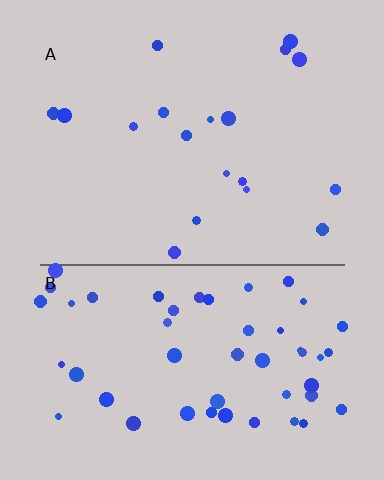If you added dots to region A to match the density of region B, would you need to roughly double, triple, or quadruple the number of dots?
Approximately triple.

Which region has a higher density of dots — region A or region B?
B (the bottom).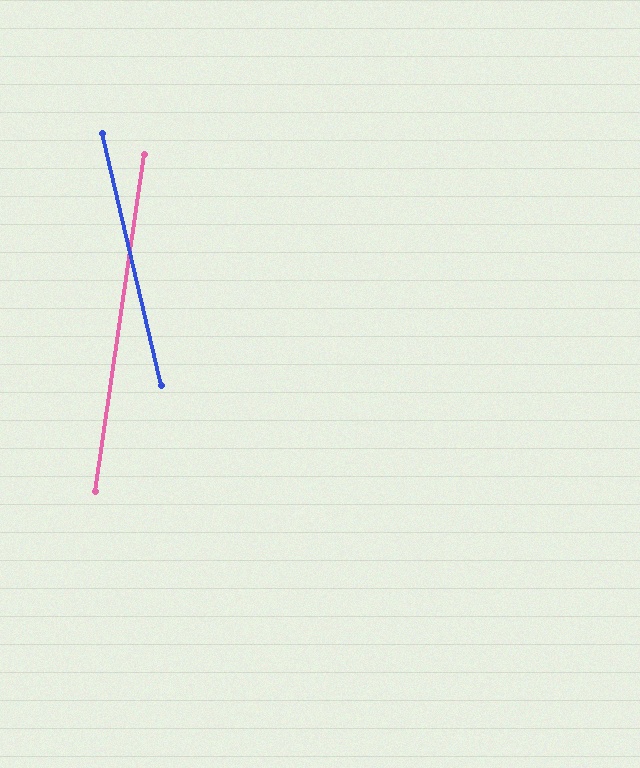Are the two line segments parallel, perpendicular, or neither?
Neither parallel nor perpendicular — they differ by about 21°.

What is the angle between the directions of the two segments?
Approximately 21 degrees.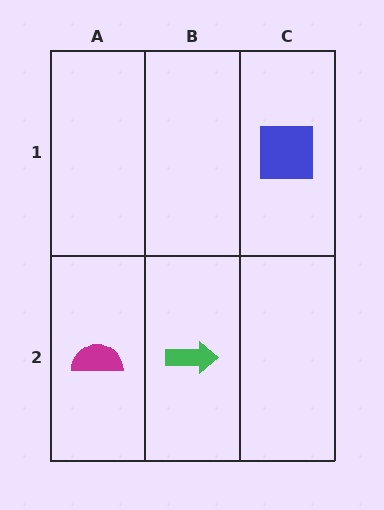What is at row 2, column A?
A magenta semicircle.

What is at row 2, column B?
A green arrow.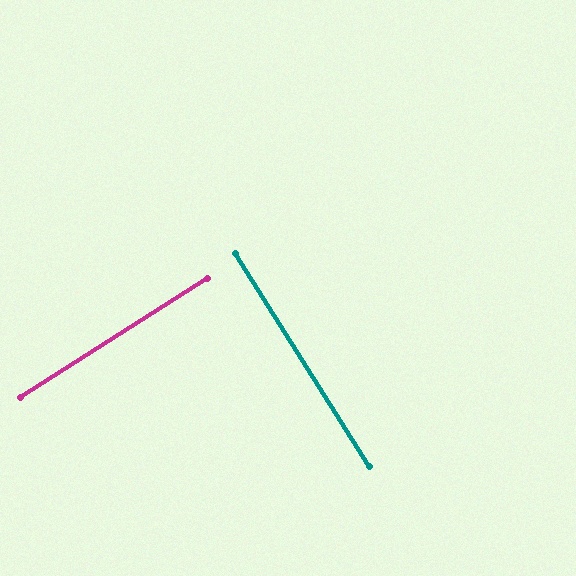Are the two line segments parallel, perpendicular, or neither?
Perpendicular — they meet at approximately 90°.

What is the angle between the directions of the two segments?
Approximately 90 degrees.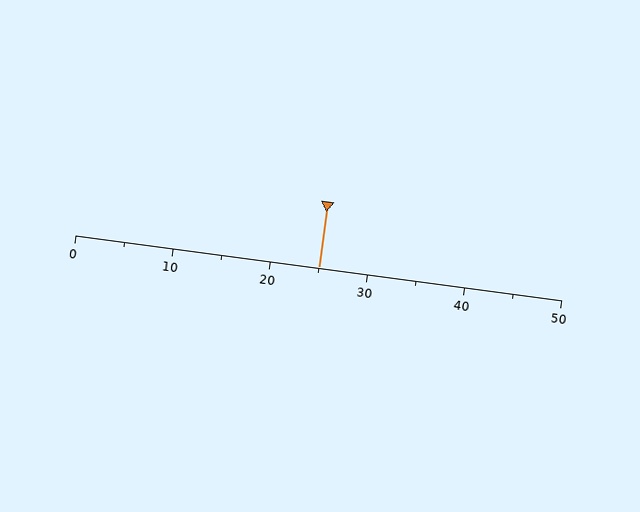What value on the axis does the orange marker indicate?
The marker indicates approximately 25.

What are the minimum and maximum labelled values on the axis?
The axis runs from 0 to 50.